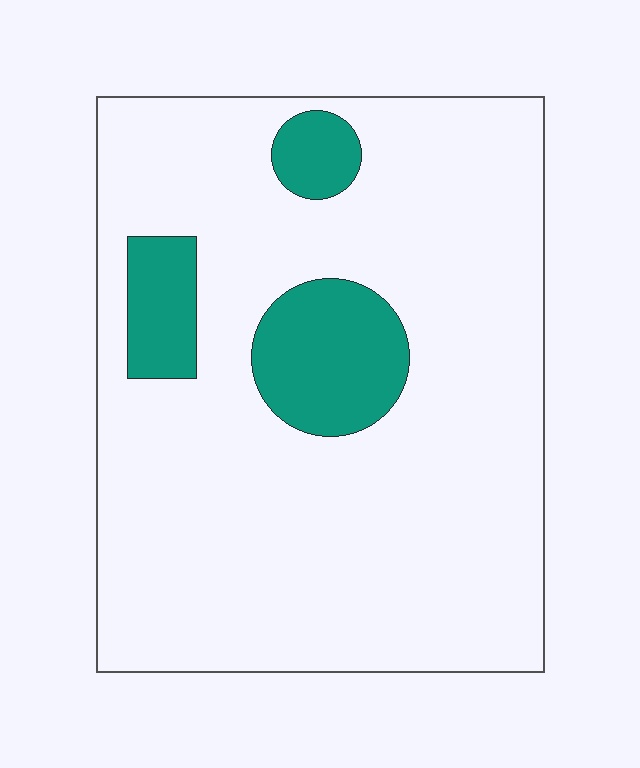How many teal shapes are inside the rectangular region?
3.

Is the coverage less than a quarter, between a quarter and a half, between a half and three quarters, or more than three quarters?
Less than a quarter.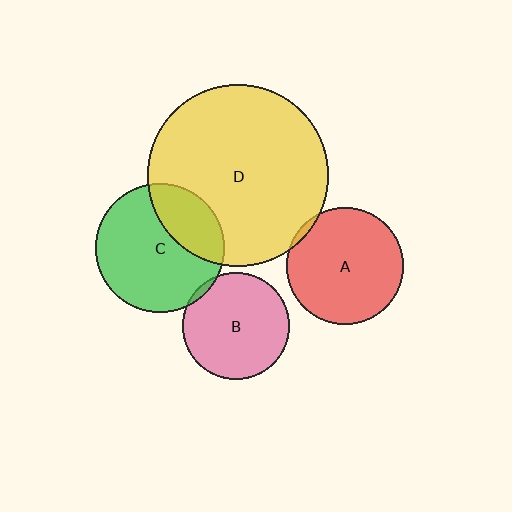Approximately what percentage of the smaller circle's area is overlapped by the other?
Approximately 5%.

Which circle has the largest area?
Circle D (yellow).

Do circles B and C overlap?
Yes.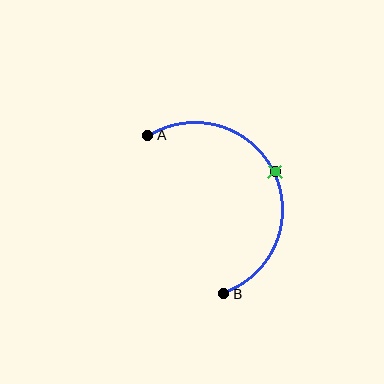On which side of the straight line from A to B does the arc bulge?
The arc bulges to the right of the straight line connecting A and B.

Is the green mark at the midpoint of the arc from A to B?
Yes. The green mark lies on the arc at equal arc-length from both A and B — it is the arc midpoint.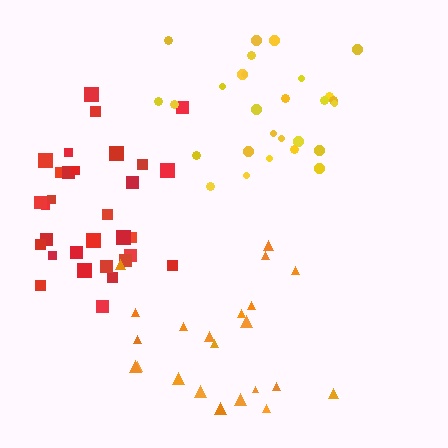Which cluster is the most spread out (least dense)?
Orange.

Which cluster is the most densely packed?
Yellow.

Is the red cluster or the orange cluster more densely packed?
Red.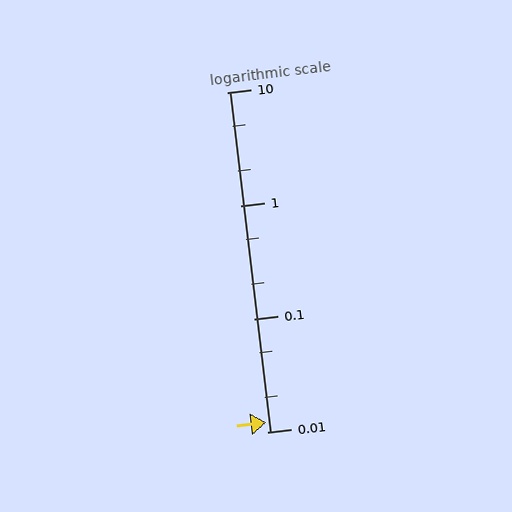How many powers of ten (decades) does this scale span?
The scale spans 3 decades, from 0.01 to 10.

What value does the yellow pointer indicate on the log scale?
The pointer indicates approximately 0.012.